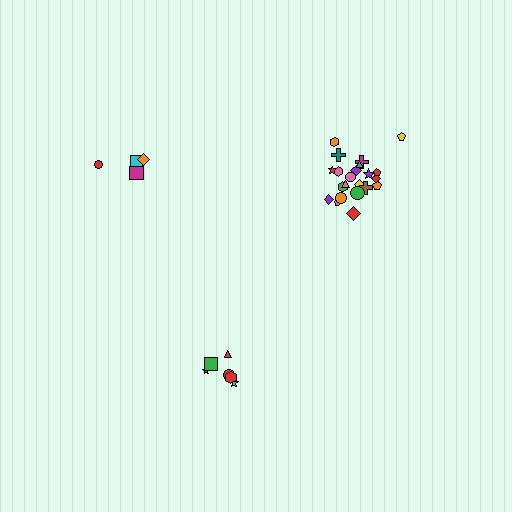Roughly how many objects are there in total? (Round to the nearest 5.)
Roughly 30 objects in total.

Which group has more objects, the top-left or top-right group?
The top-right group.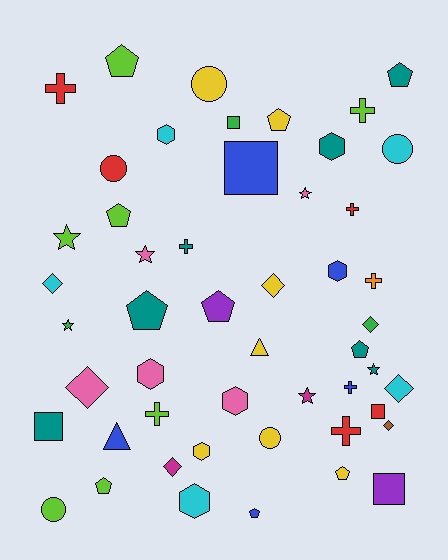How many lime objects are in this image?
There are 7 lime objects.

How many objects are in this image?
There are 50 objects.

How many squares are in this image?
There are 5 squares.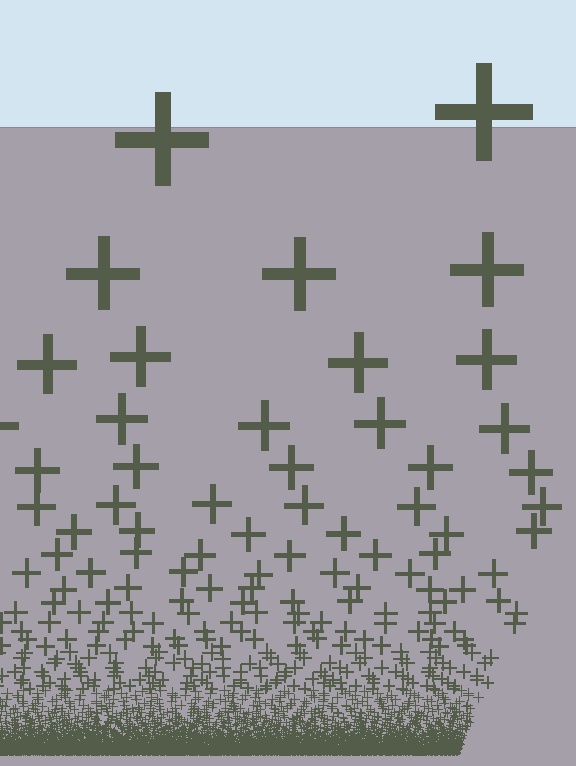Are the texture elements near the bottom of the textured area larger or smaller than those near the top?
Smaller. The gradient is inverted — elements near the bottom are smaller and denser.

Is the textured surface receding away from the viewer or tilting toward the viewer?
The surface appears to tilt toward the viewer. Texture elements get larger and sparser toward the top.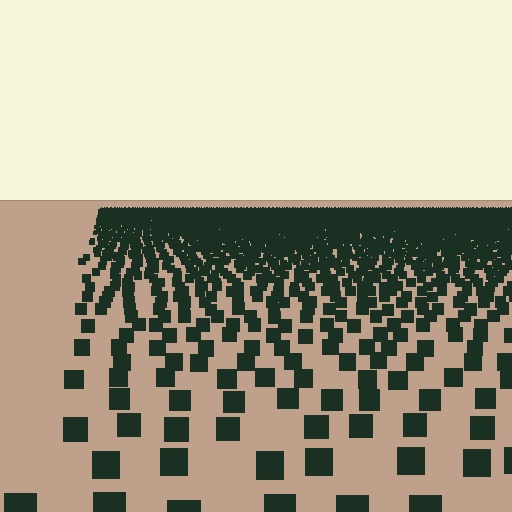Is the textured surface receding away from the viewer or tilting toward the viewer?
The surface is receding away from the viewer. Texture elements get smaller and denser toward the top.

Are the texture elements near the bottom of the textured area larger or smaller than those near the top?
Larger. Near the bottom, elements are closer to the viewer and appear at a bigger on-screen size.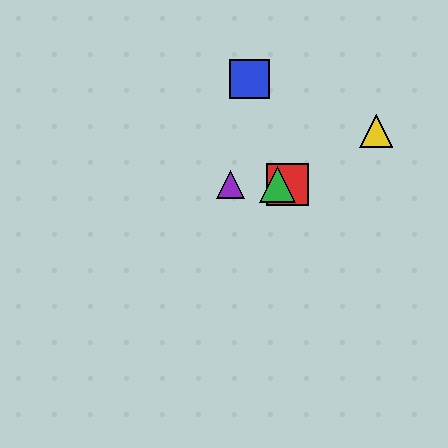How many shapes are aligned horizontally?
3 shapes (the red square, the green triangle, the purple triangle) are aligned horizontally.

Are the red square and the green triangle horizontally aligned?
Yes, both are at y≈185.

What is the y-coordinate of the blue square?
The blue square is at y≈79.